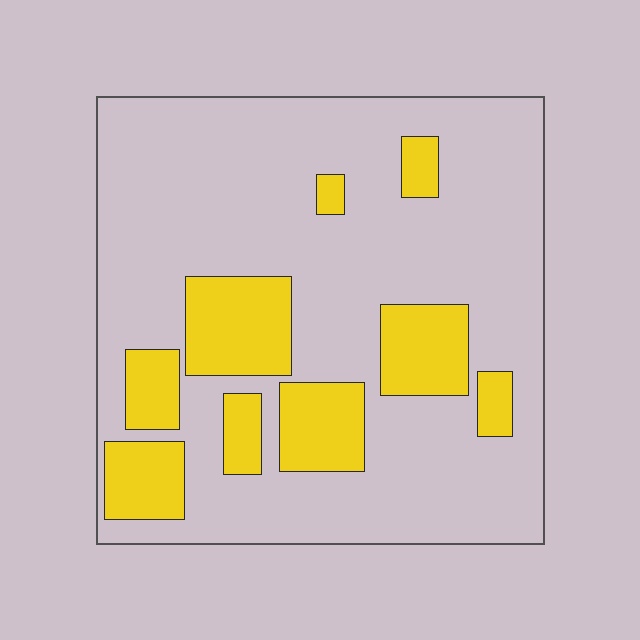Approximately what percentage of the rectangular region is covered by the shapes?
Approximately 25%.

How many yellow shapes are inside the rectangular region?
9.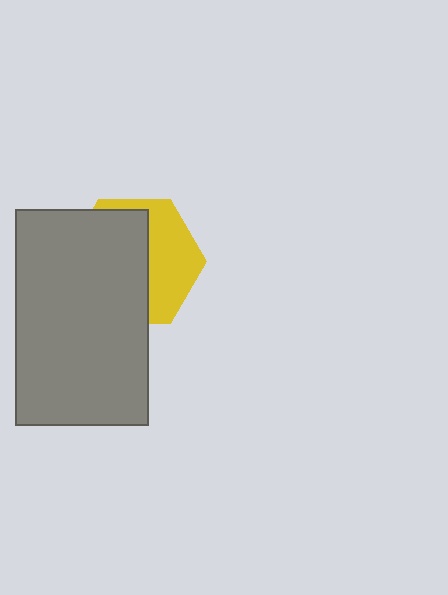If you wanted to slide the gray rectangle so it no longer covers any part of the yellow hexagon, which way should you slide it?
Slide it left — that is the most direct way to separate the two shapes.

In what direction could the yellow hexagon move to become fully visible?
The yellow hexagon could move right. That would shift it out from behind the gray rectangle entirely.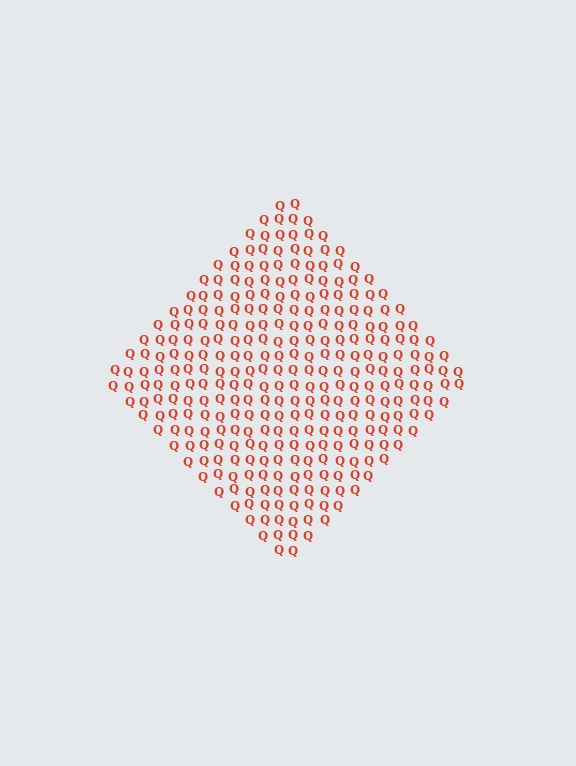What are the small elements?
The small elements are letter Q's.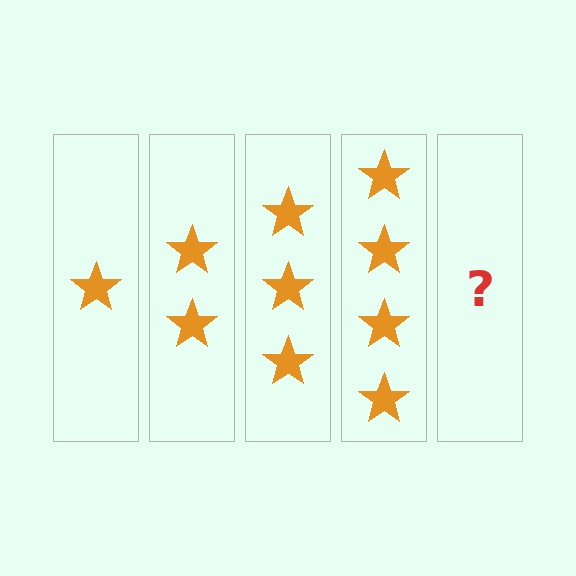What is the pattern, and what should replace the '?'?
The pattern is that each step adds one more star. The '?' should be 5 stars.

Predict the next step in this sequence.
The next step is 5 stars.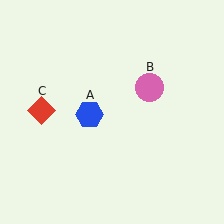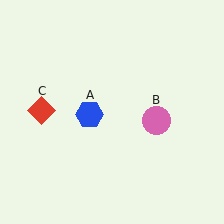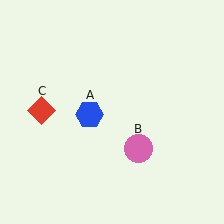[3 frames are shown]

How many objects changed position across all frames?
1 object changed position: pink circle (object B).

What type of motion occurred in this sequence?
The pink circle (object B) rotated clockwise around the center of the scene.